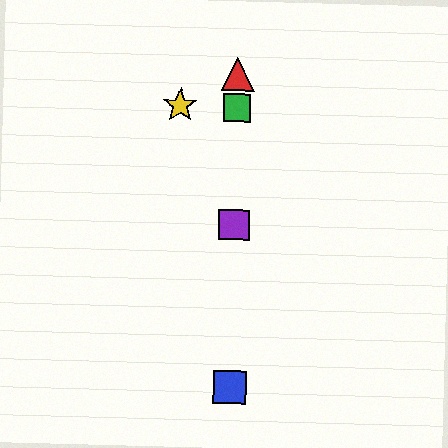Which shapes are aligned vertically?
The red triangle, the blue square, the green square, the purple square are aligned vertically.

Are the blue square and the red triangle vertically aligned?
Yes, both are at x≈230.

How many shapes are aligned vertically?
4 shapes (the red triangle, the blue square, the green square, the purple square) are aligned vertically.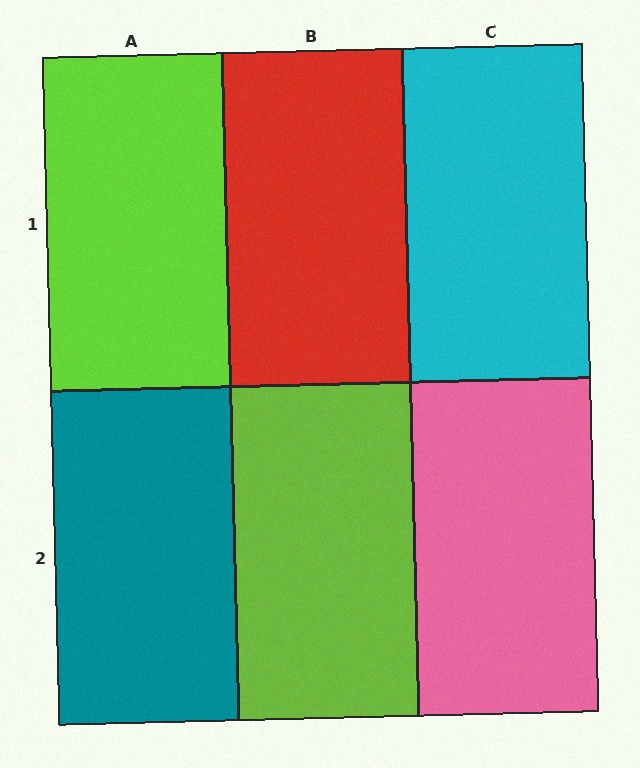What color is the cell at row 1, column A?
Lime.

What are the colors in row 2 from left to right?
Teal, lime, pink.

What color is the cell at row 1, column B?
Red.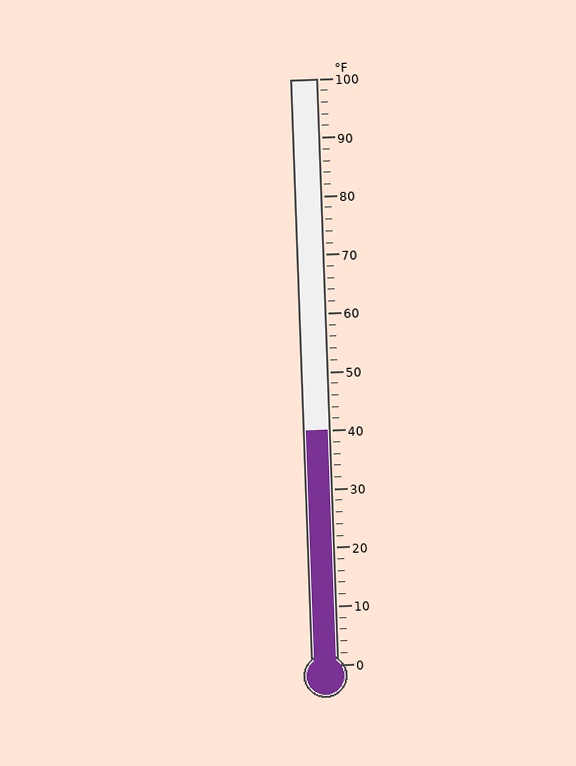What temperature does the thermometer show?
The thermometer shows approximately 40°F.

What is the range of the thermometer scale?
The thermometer scale ranges from 0°F to 100°F.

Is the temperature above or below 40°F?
The temperature is at 40°F.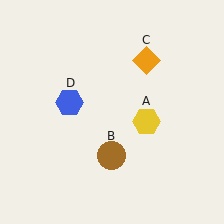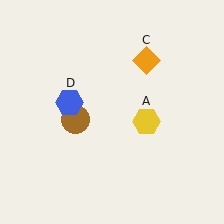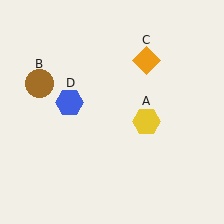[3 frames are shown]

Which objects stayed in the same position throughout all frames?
Yellow hexagon (object A) and orange diamond (object C) and blue hexagon (object D) remained stationary.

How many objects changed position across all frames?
1 object changed position: brown circle (object B).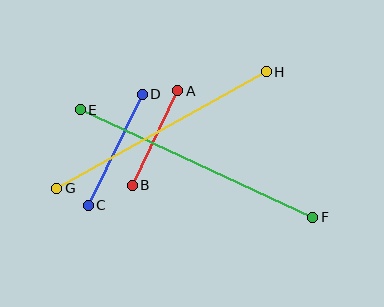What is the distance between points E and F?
The distance is approximately 256 pixels.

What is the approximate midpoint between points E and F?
The midpoint is at approximately (197, 164) pixels.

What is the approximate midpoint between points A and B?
The midpoint is at approximately (155, 138) pixels.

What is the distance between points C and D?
The distance is approximately 123 pixels.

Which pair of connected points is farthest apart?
Points E and F are farthest apart.